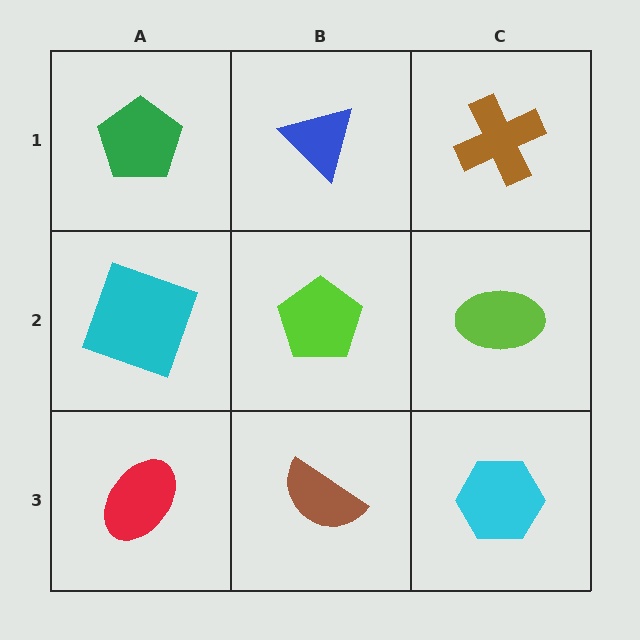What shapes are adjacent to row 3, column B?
A lime pentagon (row 2, column B), a red ellipse (row 3, column A), a cyan hexagon (row 3, column C).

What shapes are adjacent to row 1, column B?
A lime pentagon (row 2, column B), a green pentagon (row 1, column A), a brown cross (row 1, column C).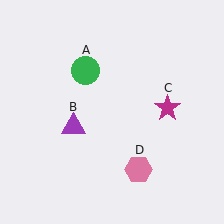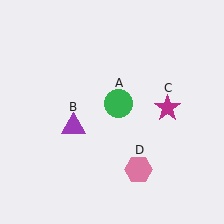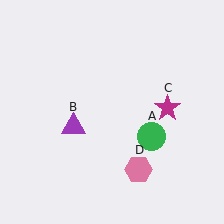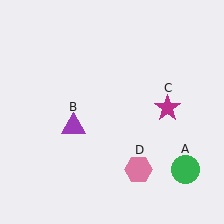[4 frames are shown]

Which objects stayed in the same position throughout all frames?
Purple triangle (object B) and magenta star (object C) and pink hexagon (object D) remained stationary.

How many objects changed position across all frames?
1 object changed position: green circle (object A).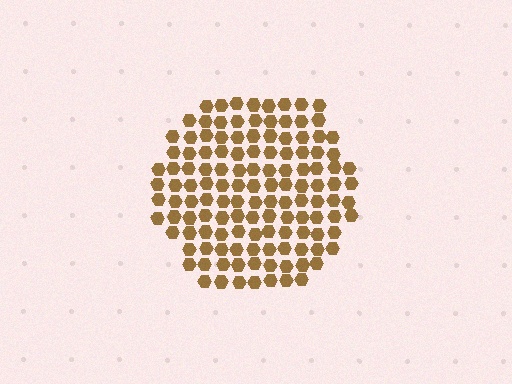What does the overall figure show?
The overall figure shows a hexagon.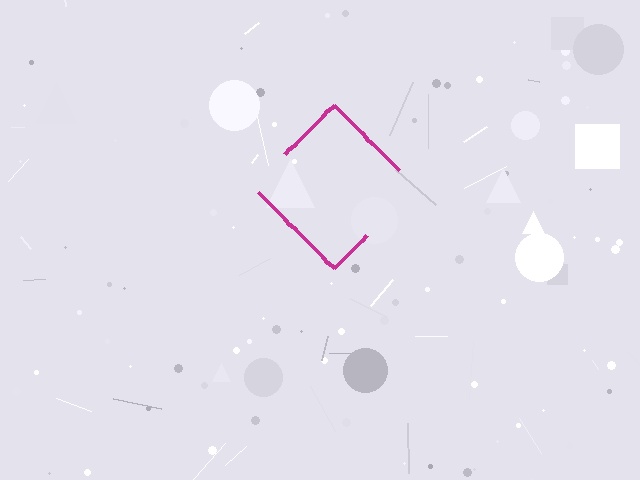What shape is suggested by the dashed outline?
The dashed outline suggests a diamond.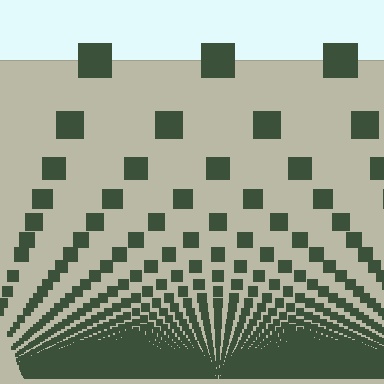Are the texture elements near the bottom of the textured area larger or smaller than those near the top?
Smaller. The gradient is inverted — elements near the bottom are smaller and denser.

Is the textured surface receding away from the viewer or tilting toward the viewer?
The surface appears to tilt toward the viewer. Texture elements get larger and sparser toward the top.